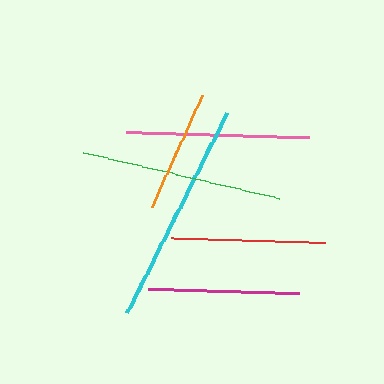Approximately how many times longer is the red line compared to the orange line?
The red line is approximately 1.3 times the length of the orange line.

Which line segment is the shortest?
The orange line is the shortest at approximately 122 pixels.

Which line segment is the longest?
The cyan line is the longest at approximately 224 pixels.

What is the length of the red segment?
The red segment is approximately 154 pixels long.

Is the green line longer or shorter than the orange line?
The green line is longer than the orange line.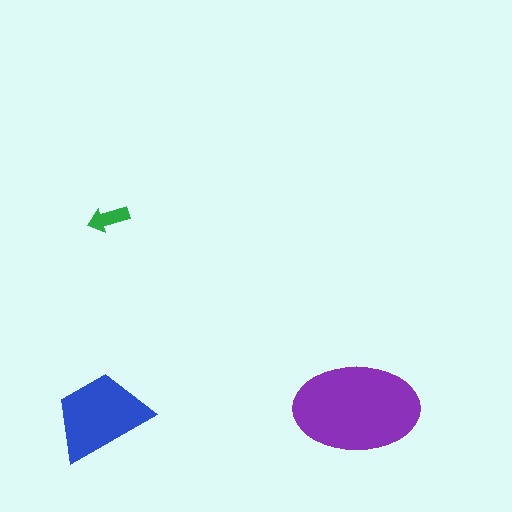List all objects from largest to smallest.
The purple ellipse, the blue trapezoid, the green arrow.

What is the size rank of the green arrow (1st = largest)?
3rd.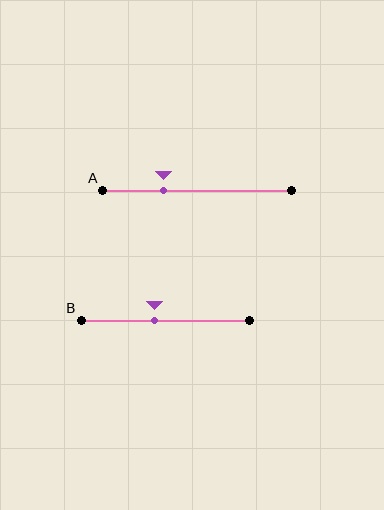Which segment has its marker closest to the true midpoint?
Segment B has its marker closest to the true midpoint.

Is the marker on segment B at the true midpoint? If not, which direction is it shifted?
No, the marker on segment B is shifted to the left by about 6% of the segment length.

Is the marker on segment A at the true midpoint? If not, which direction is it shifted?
No, the marker on segment A is shifted to the left by about 18% of the segment length.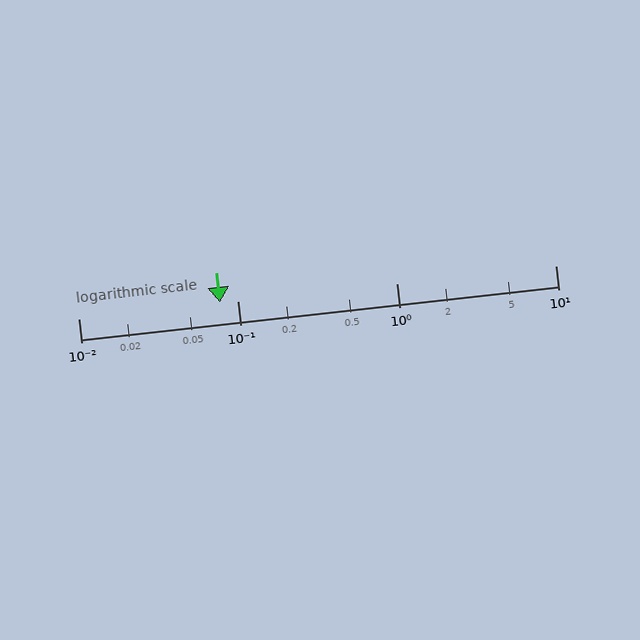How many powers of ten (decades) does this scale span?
The scale spans 3 decades, from 0.01 to 10.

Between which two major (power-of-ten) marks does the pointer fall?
The pointer is between 0.01 and 0.1.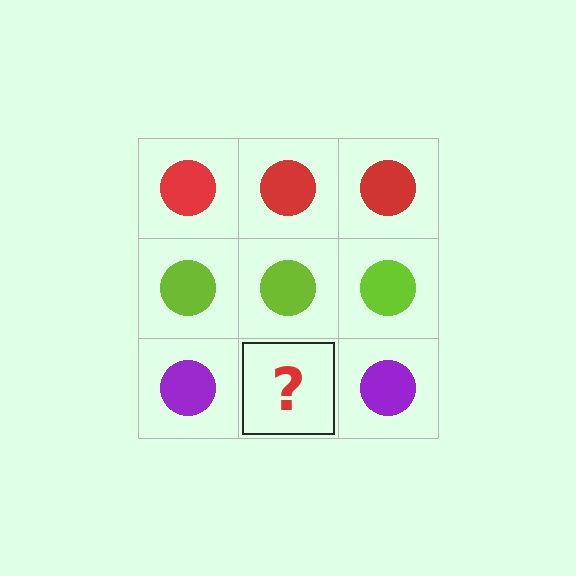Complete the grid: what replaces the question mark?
The question mark should be replaced with a purple circle.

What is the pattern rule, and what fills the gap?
The rule is that each row has a consistent color. The gap should be filled with a purple circle.